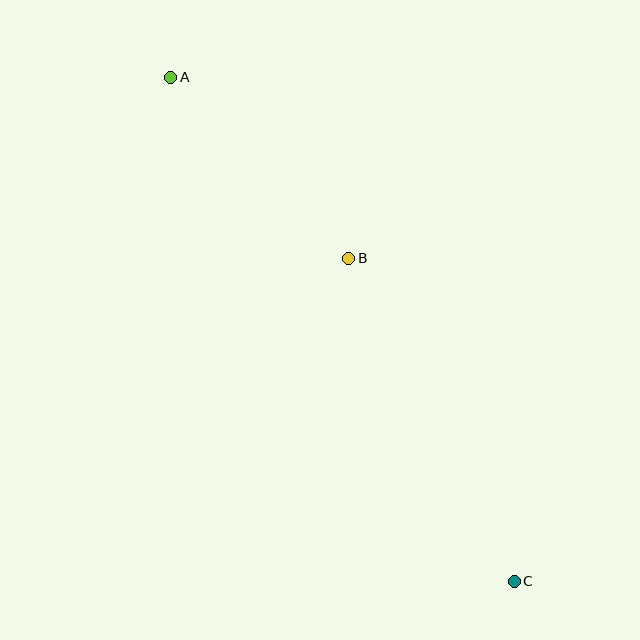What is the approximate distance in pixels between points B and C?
The distance between B and C is approximately 363 pixels.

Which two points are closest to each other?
Points A and B are closest to each other.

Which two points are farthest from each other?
Points A and C are farthest from each other.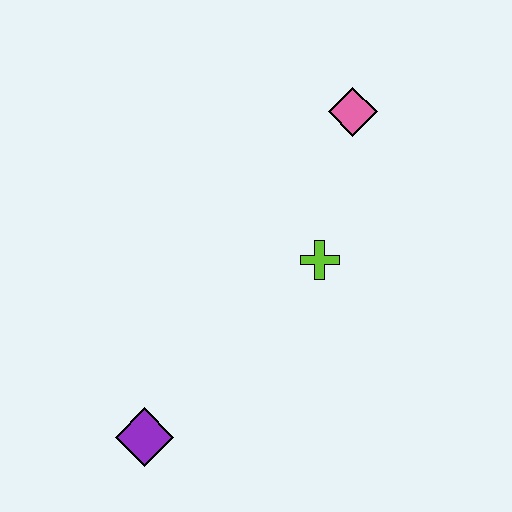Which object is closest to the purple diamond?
The lime cross is closest to the purple diamond.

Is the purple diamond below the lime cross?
Yes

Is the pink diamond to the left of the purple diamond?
No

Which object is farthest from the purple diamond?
The pink diamond is farthest from the purple diamond.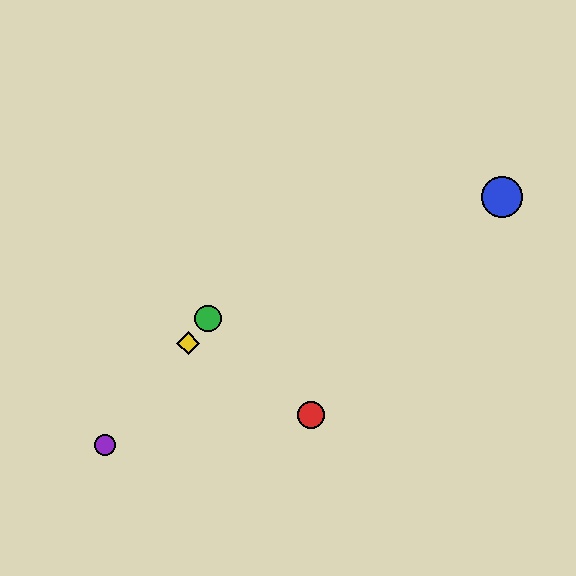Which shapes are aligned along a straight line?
The green circle, the yellow diamond, the purple circle are aligned along a straight line.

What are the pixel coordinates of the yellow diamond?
The yellow diamond is at (188, 343).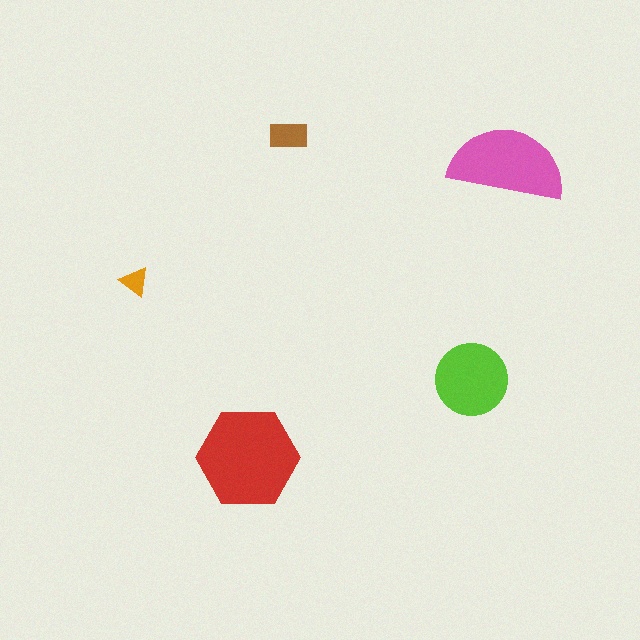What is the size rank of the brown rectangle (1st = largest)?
4th.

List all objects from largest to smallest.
The red hexagon, the pink semicircle, the lime circle, the brown rectangle, the orange triangle.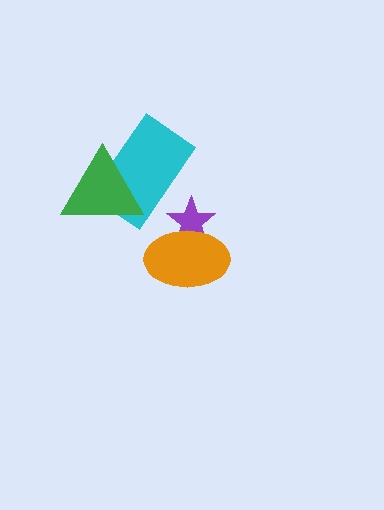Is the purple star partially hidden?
Yes, it is partially covered by another shape.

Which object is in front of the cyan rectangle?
The green triangle is in front of the cyan rectangle.